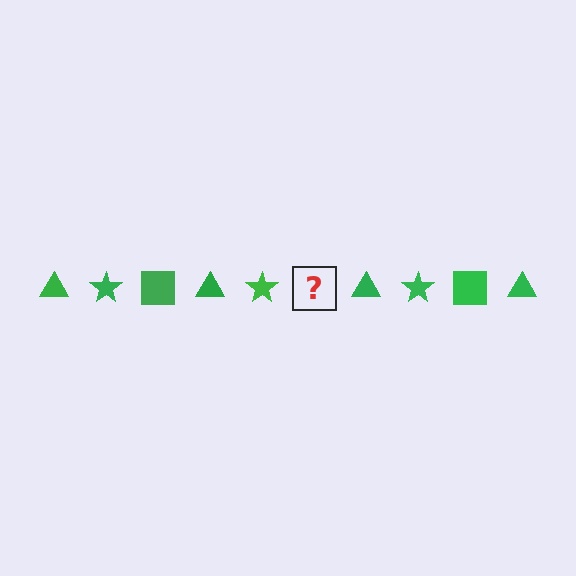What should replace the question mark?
The question mark should be replaced with a green square.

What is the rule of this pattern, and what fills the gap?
The rule is that the pattern cycles through triangle, star, square shapes in green. The gap should be filled with a green square.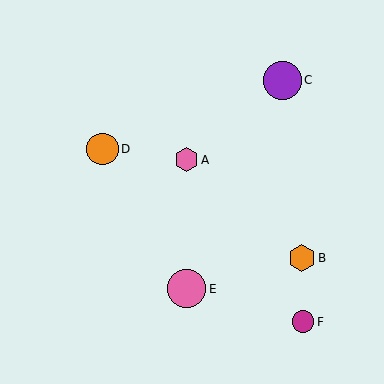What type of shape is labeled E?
Shape E is a pink circle.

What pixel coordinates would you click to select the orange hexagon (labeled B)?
Click at (302, 258) to select the orange hexagon B.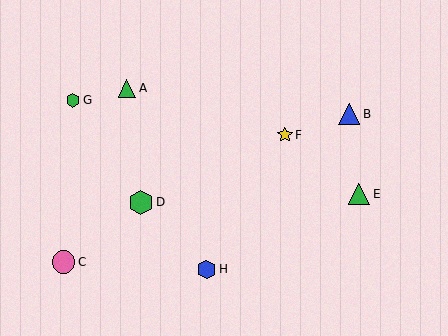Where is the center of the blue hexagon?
The center of the blue hexagon is at (207, 270).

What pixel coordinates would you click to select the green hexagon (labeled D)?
Click at (141, 202) to select the green hexagon D.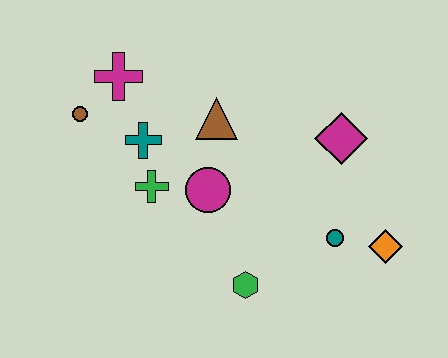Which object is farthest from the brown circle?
The orange diamond is farthest from the brown circle.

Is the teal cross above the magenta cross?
No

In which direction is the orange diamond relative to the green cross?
The orange diamond is to the right of the green cross.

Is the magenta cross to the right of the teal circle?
No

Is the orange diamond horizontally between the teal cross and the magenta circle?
No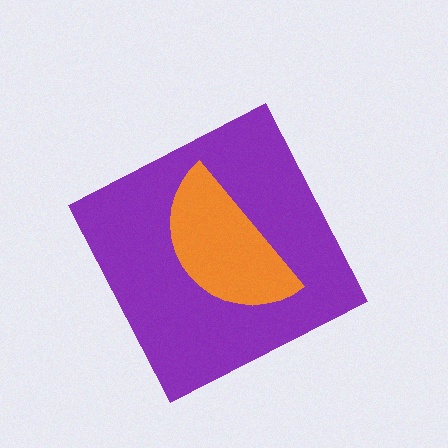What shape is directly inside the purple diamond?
The orange semicircle.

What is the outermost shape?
The purple diamond.